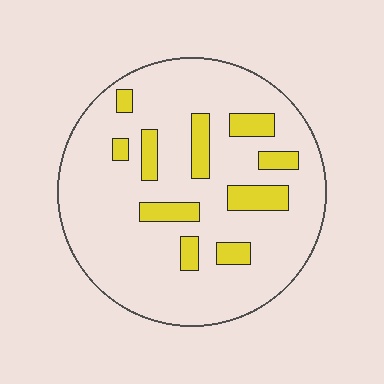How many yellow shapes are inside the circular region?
10.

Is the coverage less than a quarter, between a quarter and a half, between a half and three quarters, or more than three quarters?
Less than a quarter.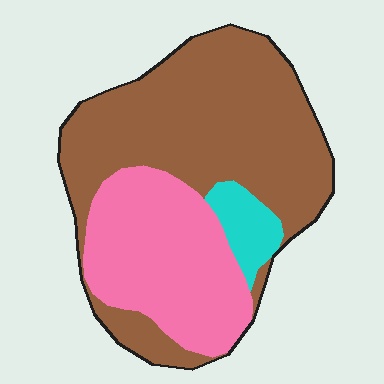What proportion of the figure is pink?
Pink covers around 35% of the figure.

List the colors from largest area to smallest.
From largest to smallest: brown, pink, cyan.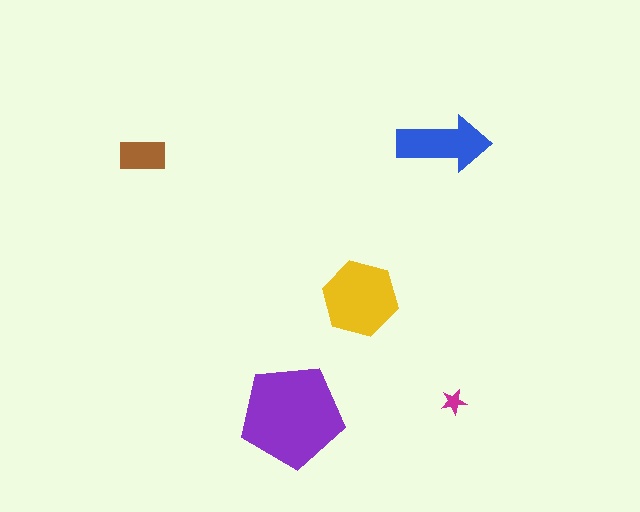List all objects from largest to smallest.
The purple pentagon, the yellow hexagon, the blue arrow, the brown rectangle, the magenta star.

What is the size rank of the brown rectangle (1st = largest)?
4th.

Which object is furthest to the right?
The magenta star is rightmost.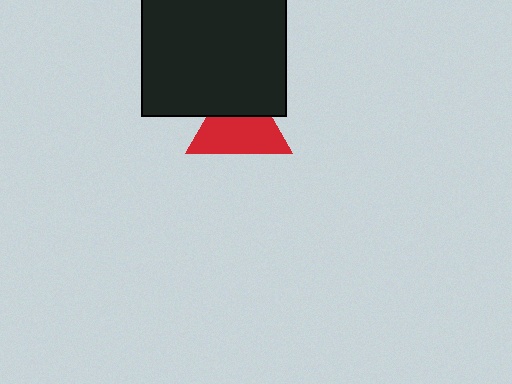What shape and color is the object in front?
The object in front is a black square.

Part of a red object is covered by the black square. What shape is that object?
It is a triangle.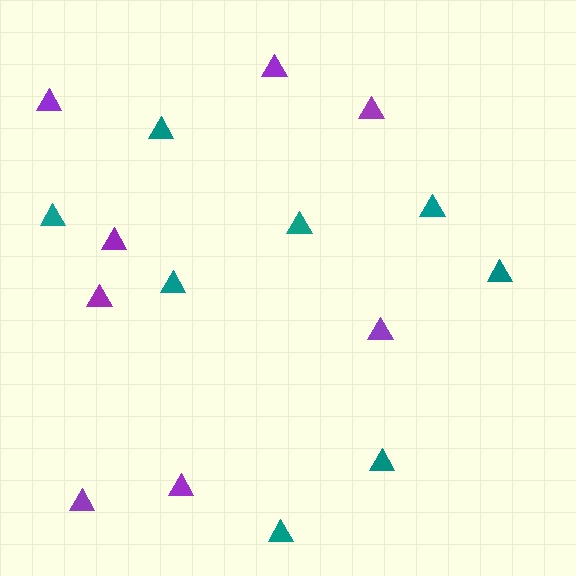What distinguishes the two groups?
There are 2 groups: one group of purple triangles (8) and one group of teal triangles (8).